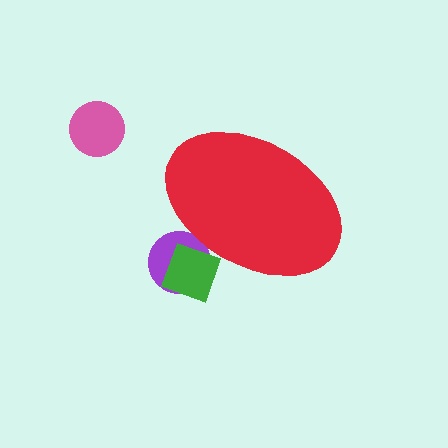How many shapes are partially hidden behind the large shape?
2 shapes are partially hidden.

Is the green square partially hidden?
Yes, the green square is partially hidden behind the red ellipse.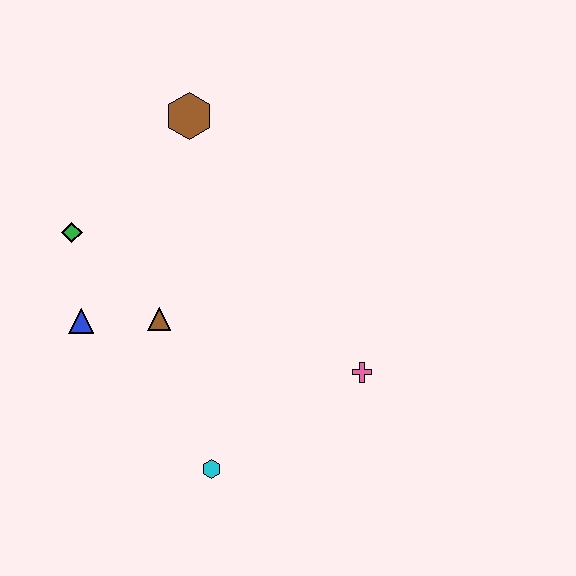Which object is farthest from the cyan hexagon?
The brown hexagon is farthest from the cyan hexagon.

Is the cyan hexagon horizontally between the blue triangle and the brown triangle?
No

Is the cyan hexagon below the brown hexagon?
Yes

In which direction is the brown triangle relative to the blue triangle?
The brown triangle is to the right of the blue triangle.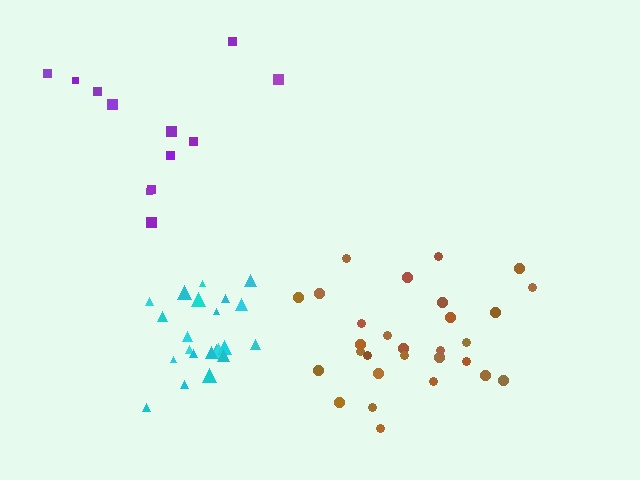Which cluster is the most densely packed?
Cyan.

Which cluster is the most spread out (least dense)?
Purple.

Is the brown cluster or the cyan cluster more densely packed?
Cyan.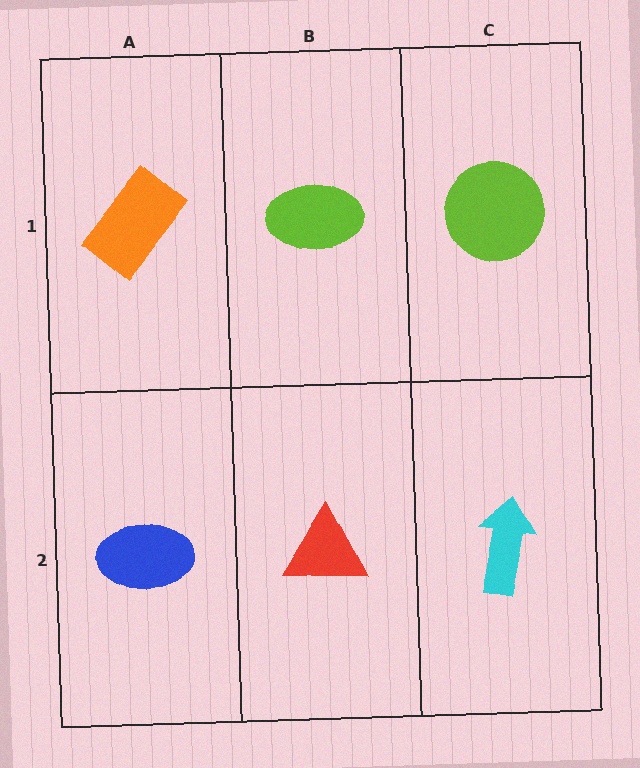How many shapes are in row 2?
3 shapes.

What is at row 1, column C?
A lime circle.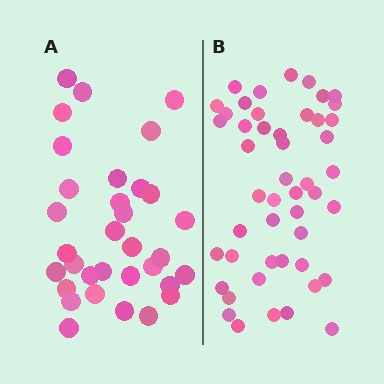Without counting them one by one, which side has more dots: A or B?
Region B (the right region) has more dots.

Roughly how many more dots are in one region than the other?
Region B has approximately 15 more dots than region A.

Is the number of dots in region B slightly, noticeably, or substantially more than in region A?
Region B has substantially more. The ratio is roughly 1.5 to 1.